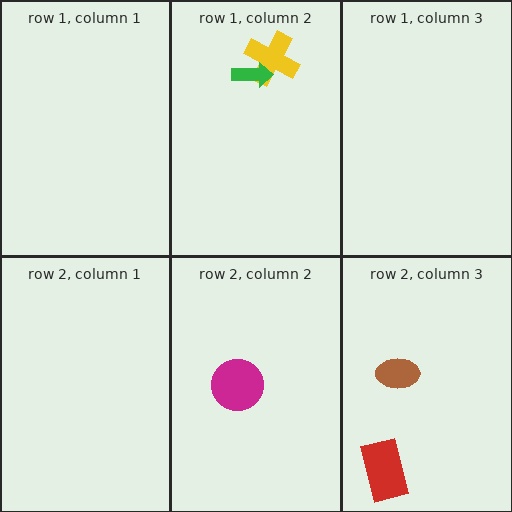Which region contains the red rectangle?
The row 2, column 3 region.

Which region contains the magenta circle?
The row 2, column 2 region.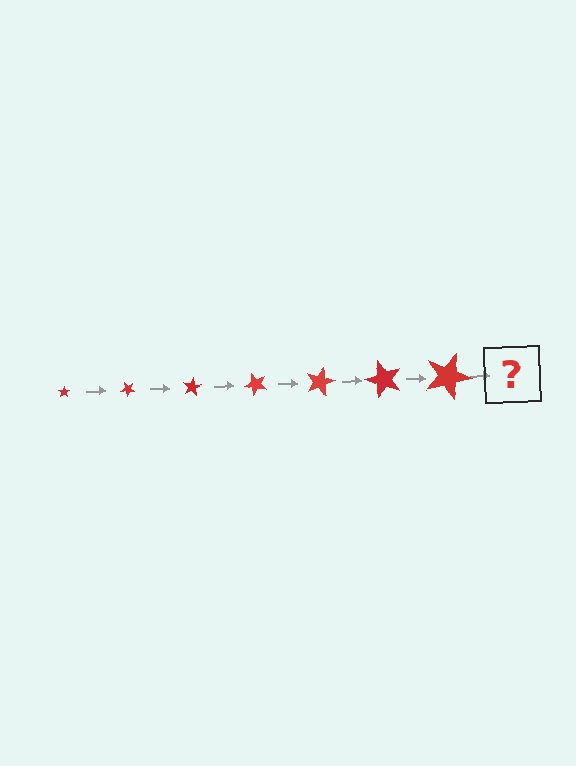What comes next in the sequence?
The next element should be a star, larger than the previous one and rotated 280 degrees from the start.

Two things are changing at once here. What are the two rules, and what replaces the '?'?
The two rules are that the star grows larger each step and it rotates 40 degrees each step. The '?' should be a star, larger than the previous one and rotated 280 degrees from the start.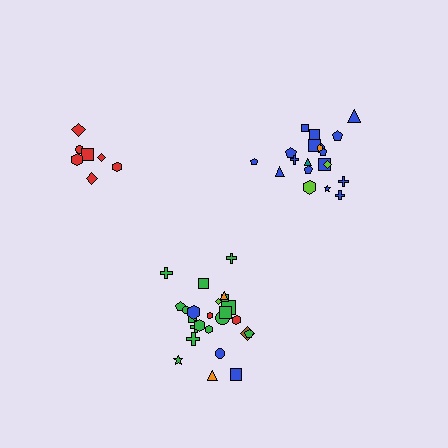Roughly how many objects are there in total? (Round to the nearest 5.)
Roughly 55 objects in total.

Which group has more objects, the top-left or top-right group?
The top-right group.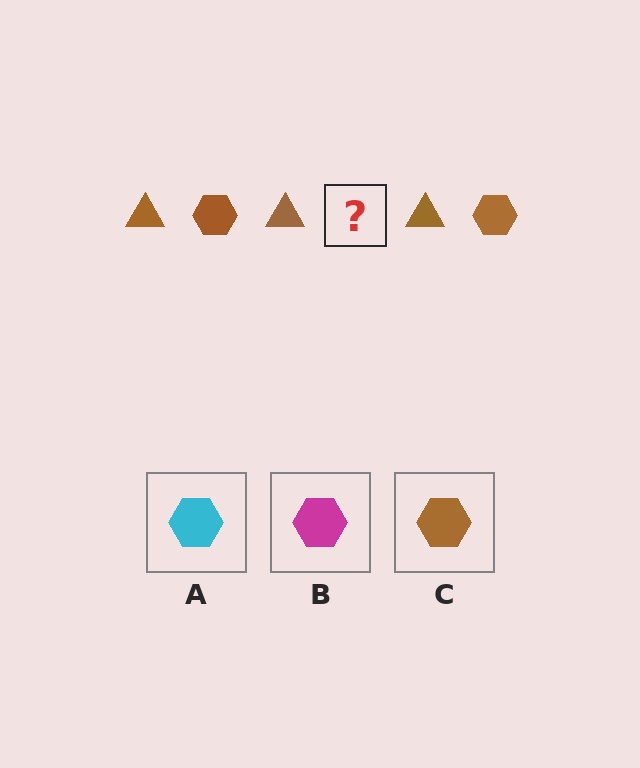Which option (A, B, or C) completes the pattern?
C.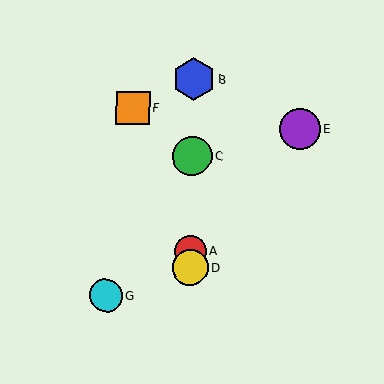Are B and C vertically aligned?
Yes, both are at x≈194.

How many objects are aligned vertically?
4 objects (A, B, C, D) are aligned vertically.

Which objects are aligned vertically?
Objects A, B, C, D are aligned vertically.